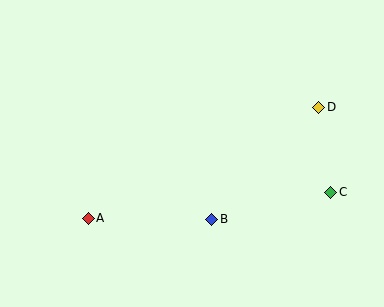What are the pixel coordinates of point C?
Point C is at (330, 192).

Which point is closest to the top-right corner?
Point D is closest to the top-right corner.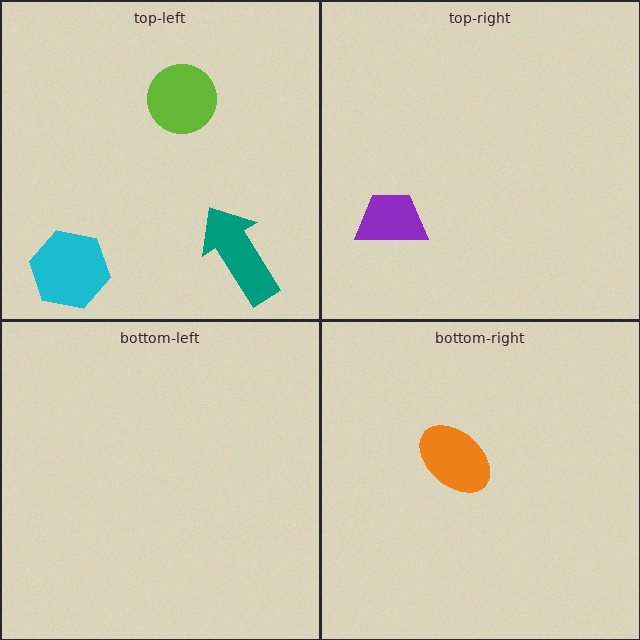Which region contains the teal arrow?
The top-left region.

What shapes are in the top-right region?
The purple trapezoid.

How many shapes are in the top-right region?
1.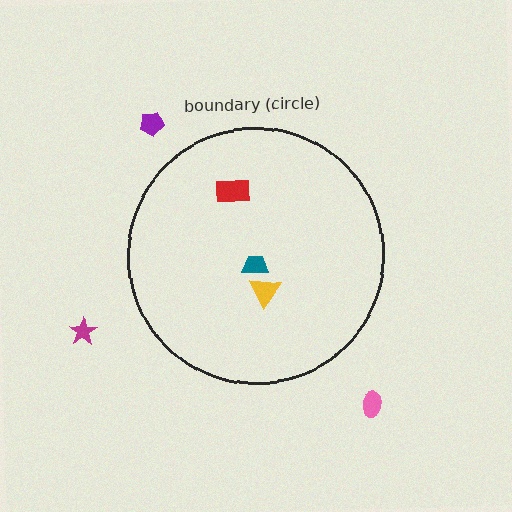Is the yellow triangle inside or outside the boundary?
Inside.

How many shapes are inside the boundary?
3 inside, 3 outside.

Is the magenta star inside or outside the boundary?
Outside.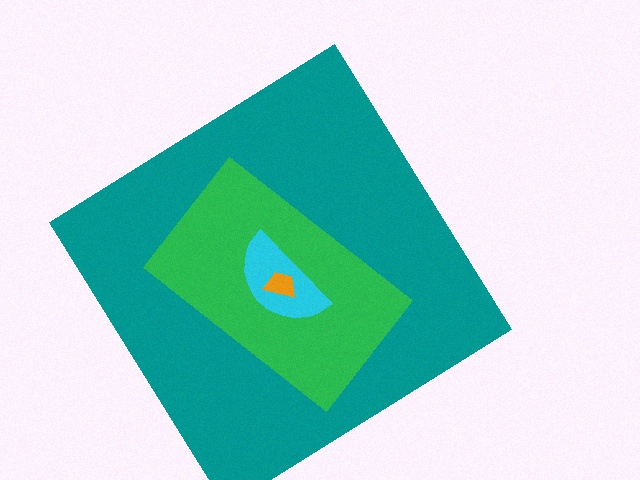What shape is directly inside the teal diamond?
The green rectangle.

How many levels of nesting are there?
4.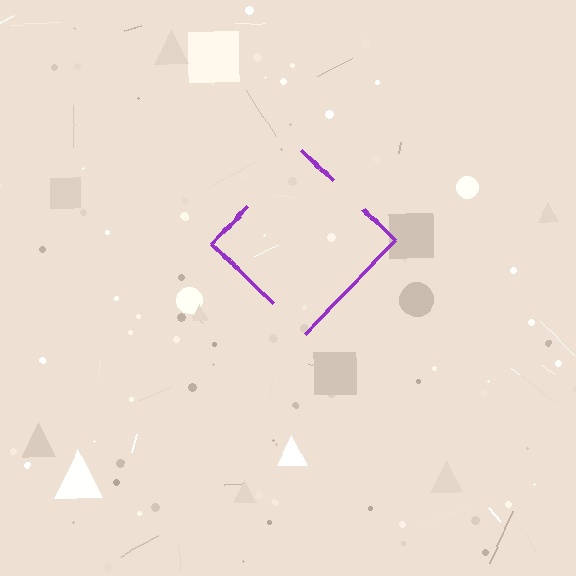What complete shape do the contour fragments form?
The contour fragments form a diamond.